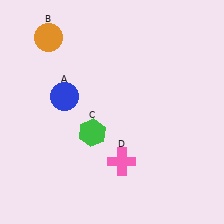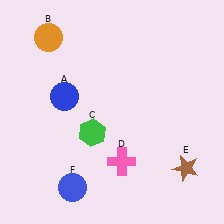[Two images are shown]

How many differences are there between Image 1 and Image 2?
There are 2 differences between the two images.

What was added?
A brown star (E), a blue circle (F) were added in Image 2.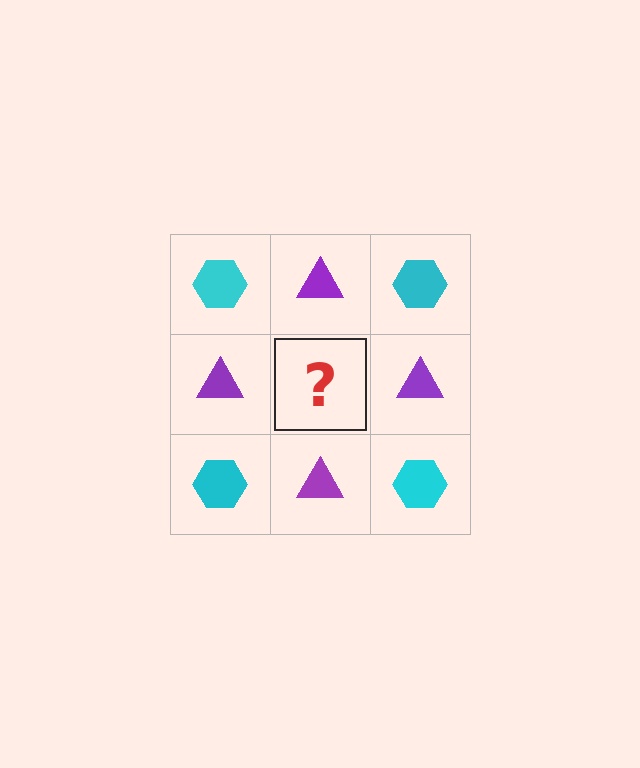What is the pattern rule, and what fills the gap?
The rule is that it alternates cyan hexagon and purple triangle in a checkerboard pattern. The gap should be filled with a cyan hexagon.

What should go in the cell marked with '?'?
The missing cell should contain a cyan hexagon.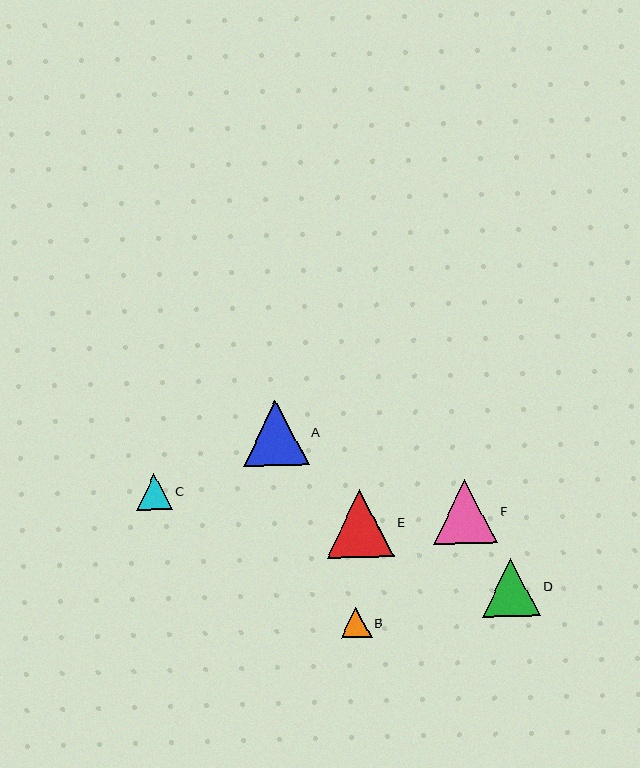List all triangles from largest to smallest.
From largest to smallest: E, A, F, D, C, B.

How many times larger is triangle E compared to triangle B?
Triangle E is approximately 2.2 times the size of triangle B.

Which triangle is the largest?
Triangle E is the largest with a size of approximately 67 pixels.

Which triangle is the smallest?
Triangle B is the smallest with a size of approximately 31 pixels.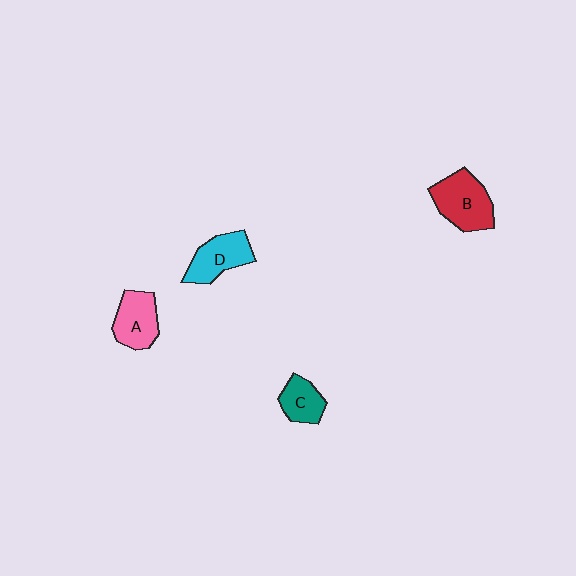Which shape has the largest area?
Shape B (red).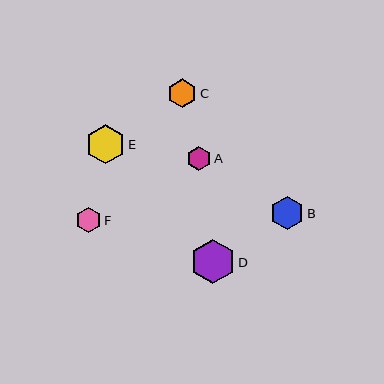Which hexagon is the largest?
Hexagon D is the largest with a size of approximately 45 pixels.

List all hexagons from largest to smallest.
From largest to smallest: D, E, B, C, F, A.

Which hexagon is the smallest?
Hexagon A is the smallest with a size of approximately 24 pixels.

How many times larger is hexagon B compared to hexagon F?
Hexagon B is approximately 1.3 times the size of hexagon F.